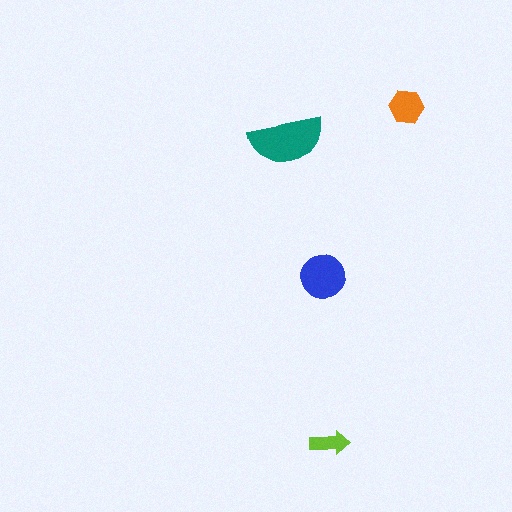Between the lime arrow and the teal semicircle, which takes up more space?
The teal semicircle.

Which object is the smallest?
The lime arrow.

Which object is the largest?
The teal semicircle.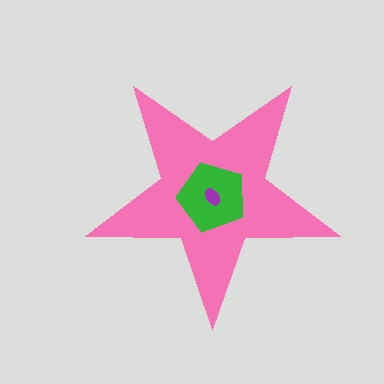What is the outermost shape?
The pink star.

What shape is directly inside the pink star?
The green pentagon.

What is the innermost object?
The purple ellipse.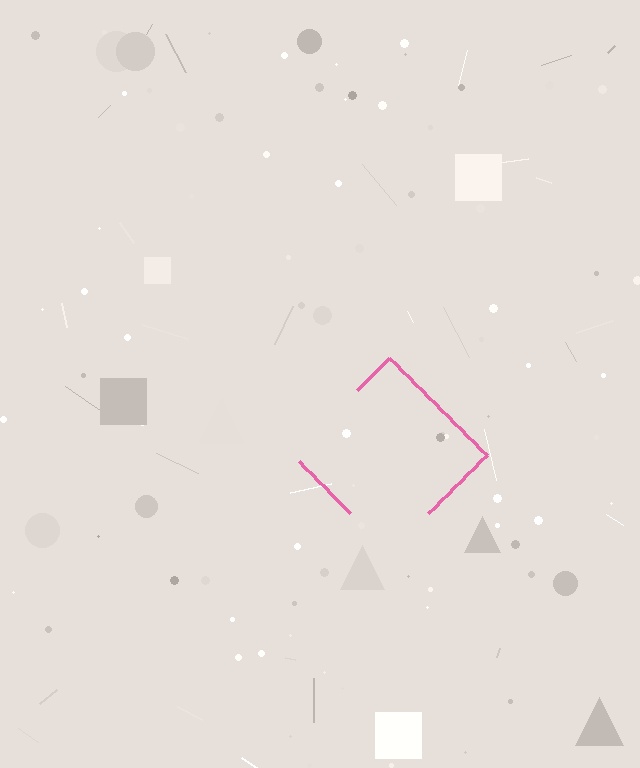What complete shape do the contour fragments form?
The contour fragments form a diamond.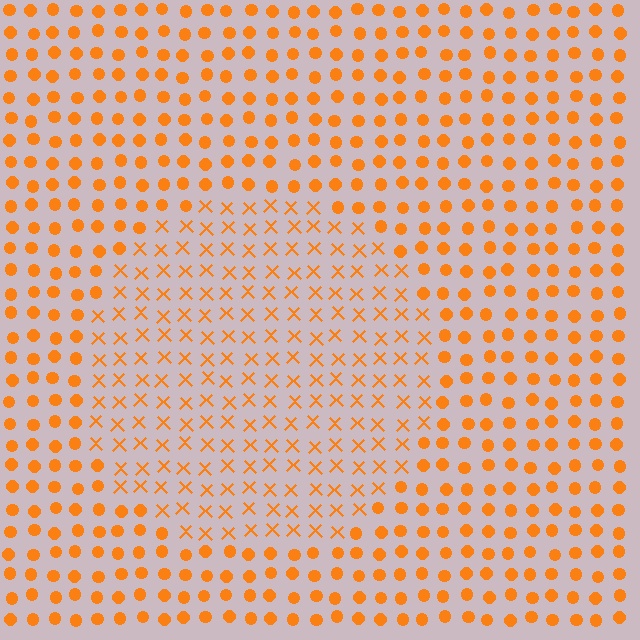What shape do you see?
I see a circle.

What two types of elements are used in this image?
The image uses X marks inside the circle region and circles outside it.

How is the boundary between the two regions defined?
The boundary is defined by a change in element shape: X marks inside vs. circles outside. All elements share the same color and spacing.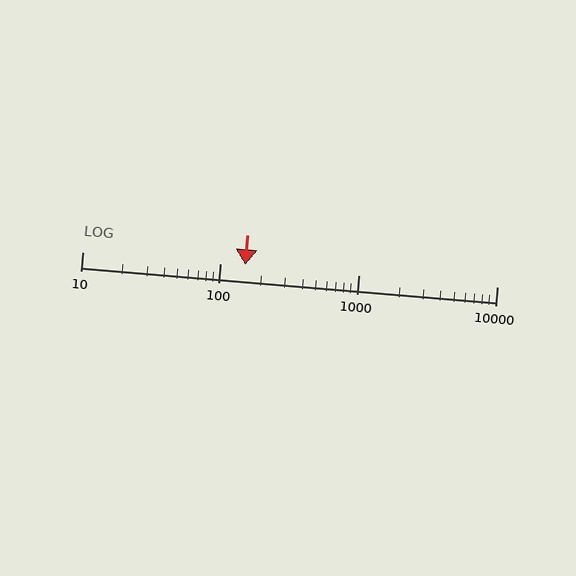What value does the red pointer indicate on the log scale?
The pointer indicates approximately 150.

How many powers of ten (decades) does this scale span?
The scale spans 3 decades, from 10 to 10000.